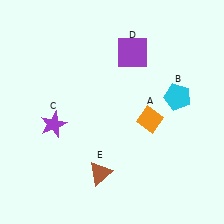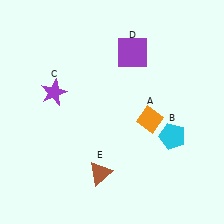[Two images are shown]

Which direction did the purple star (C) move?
The purple star (C) moved up.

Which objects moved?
The objects that moved are: the cyan pentagon (B), the purple star (C).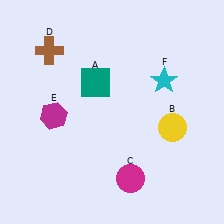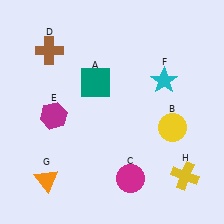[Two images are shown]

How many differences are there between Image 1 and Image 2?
There are 2 differences between the two images.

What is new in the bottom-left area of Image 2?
An orange triangle (G) was added in the bottom-left area of Image 2.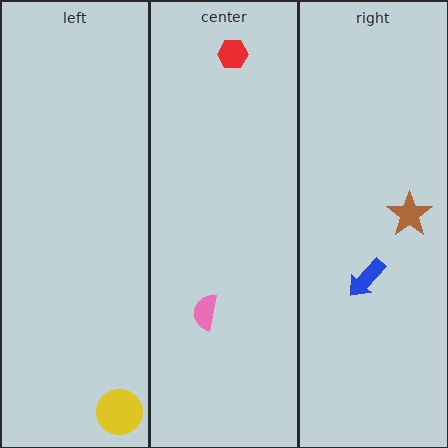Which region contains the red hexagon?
The center region.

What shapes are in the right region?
The blue arrow, the brown star.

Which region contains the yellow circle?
The left region.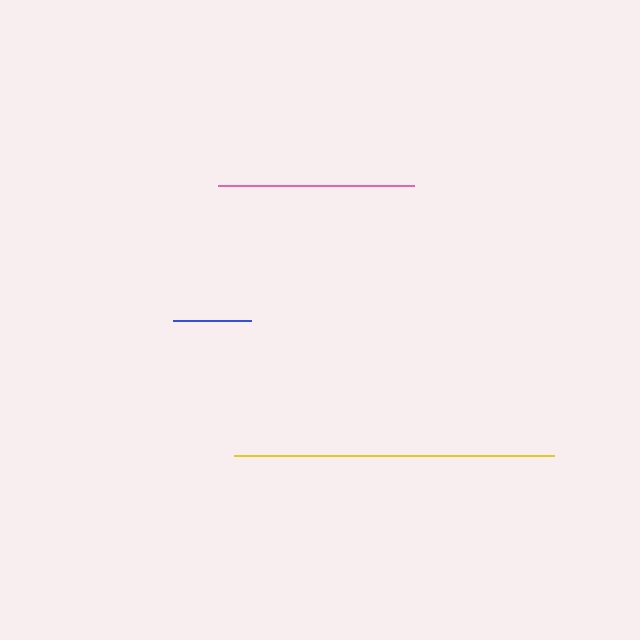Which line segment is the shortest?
The blue line is the shortest at approximately 78 pixels.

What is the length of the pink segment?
The pink segment is approximately 196 pixels long.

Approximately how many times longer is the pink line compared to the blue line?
The pink line is approximately 2.5 times the length of the blue line.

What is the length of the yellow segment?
The yellow segment is approximately 319 pixels long.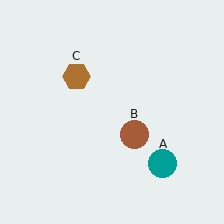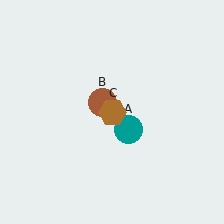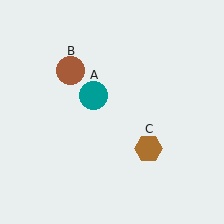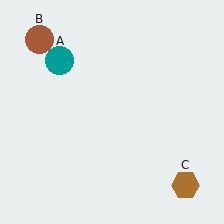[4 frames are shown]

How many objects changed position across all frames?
3 objects changed position: teal circle (object A), brown circle (object B), brown hexagon (object C).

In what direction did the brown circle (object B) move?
The brown circle (object B) moved up and to the left.